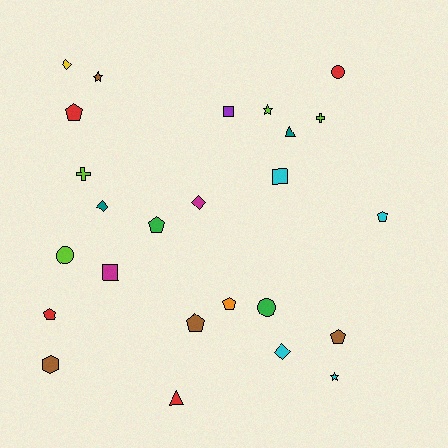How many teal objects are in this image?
There are 2 teal objects.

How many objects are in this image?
There are 25 objects.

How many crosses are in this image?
There are 2 crosses.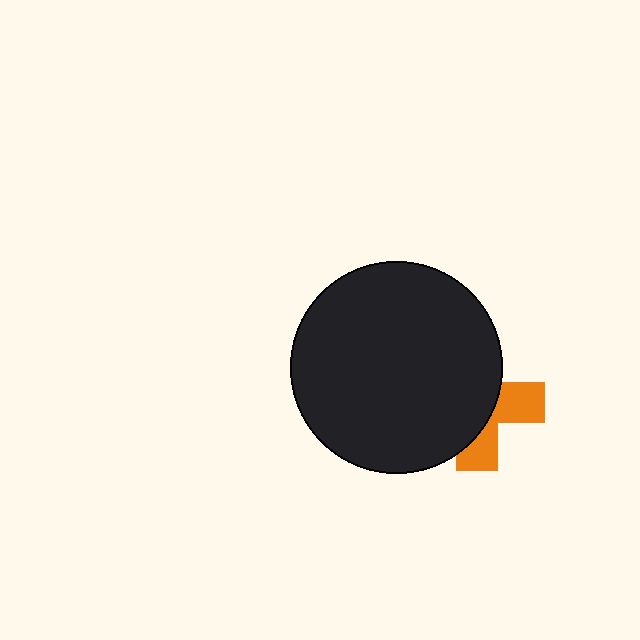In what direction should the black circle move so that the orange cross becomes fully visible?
The black circle should move left. That is the shortest direction to clear the overlap and leave the orange cross fully visible.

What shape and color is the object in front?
The object in front is a black circle.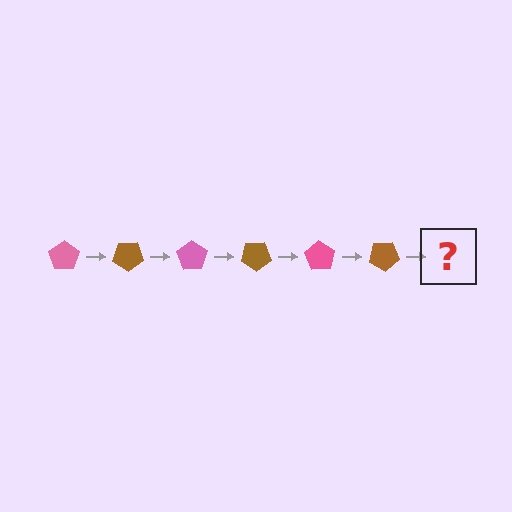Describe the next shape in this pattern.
It should be a pink pentagon, rotated 210 degrees from the start.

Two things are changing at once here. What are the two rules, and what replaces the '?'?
The two rules are that it rotates 35 degrees each step and the color cycles through pink and brown. The '?' should be a pink pentagon, rotated 210 degrees from the start.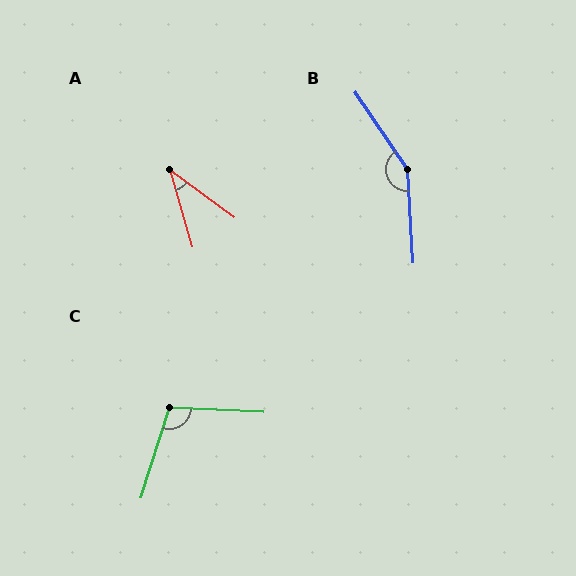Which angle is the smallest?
A, at approximately 37 degrees.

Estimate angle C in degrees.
Approximately 104 degrees.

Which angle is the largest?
B, at approximately 149 degrees.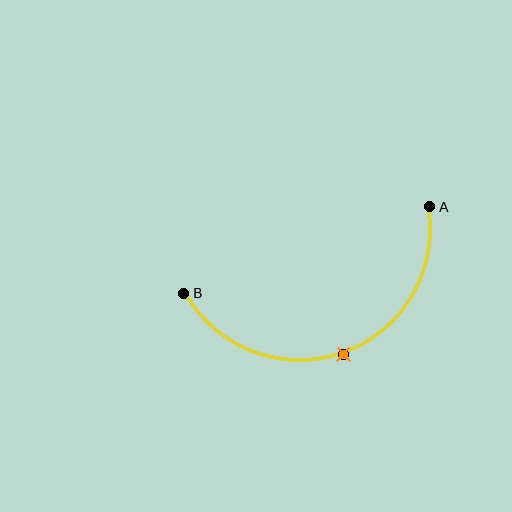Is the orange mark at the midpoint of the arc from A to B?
Yes. The orange mark lies on the arc at equal arc-length from both A and B — it is the arc midpoint.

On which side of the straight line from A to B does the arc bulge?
The arc bulges below the straight line connecting A and B.